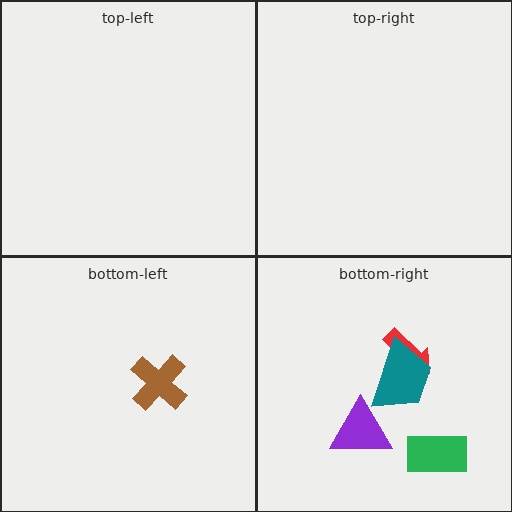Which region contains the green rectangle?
The bottom-right region.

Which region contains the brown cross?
The bottom-left region.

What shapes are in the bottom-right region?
The red arrow, the teal trapezoid, the purple triangle, the green rectangle.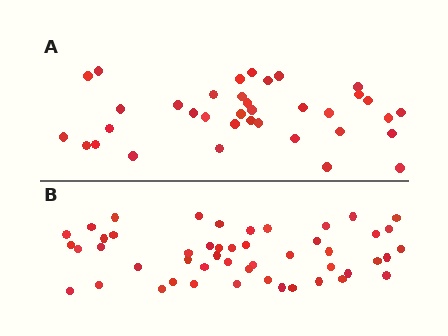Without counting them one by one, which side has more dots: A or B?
Region B (the bottom region) has more dots.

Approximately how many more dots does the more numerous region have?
Region B has approximately 15 more dots than region A.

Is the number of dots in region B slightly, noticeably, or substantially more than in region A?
Region B has noticeably more, but not dramatically so. The ratio is roughly 1.4 to 1.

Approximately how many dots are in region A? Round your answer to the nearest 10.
About 40 dots. (The exact count is 36, which rounds to 40.)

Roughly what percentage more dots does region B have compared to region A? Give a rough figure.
About 35% more.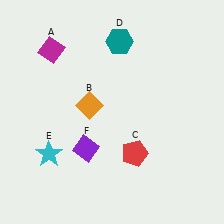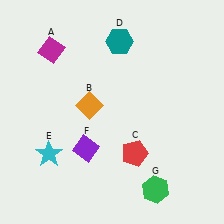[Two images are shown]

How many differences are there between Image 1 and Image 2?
There is 1 difference between the two images.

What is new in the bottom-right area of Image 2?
A green hexagon (G) was added in the bottom-right area of Image 2.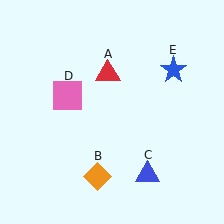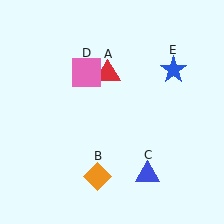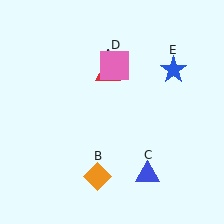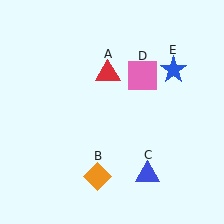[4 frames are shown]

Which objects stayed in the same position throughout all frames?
Red triangle (object A) and orange diamond (object B) and blue triangle (object C) and blue star (object E) remained stationary.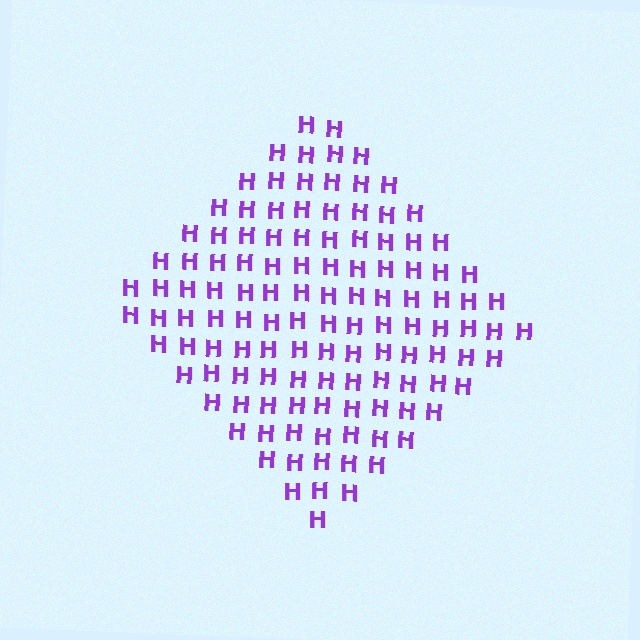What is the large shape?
The large shape is a diamond.